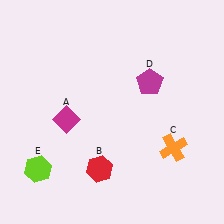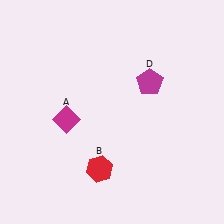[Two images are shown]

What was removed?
The orange cross (C), the lime hexagon (E) were removed in Image 2.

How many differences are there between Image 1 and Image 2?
There are 2 differences between the two images.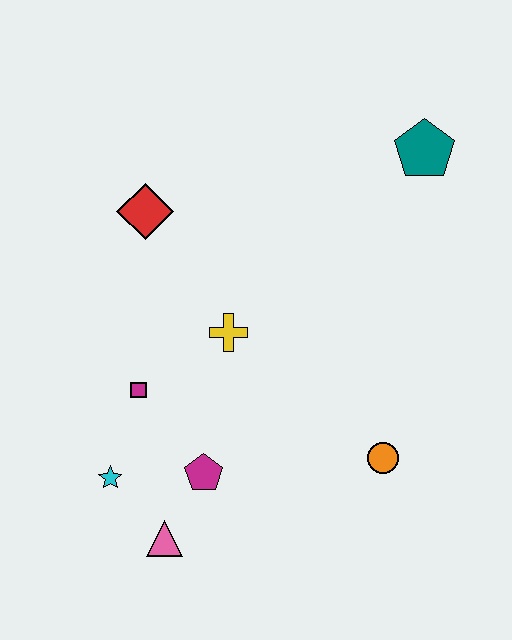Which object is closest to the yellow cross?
The magenta square is closest to the yellow cross.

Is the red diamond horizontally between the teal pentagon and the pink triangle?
No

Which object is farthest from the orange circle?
The red diamond is farthest from the orange circle.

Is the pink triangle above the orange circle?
No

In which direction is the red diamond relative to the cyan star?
The red diamond is above the cyan star.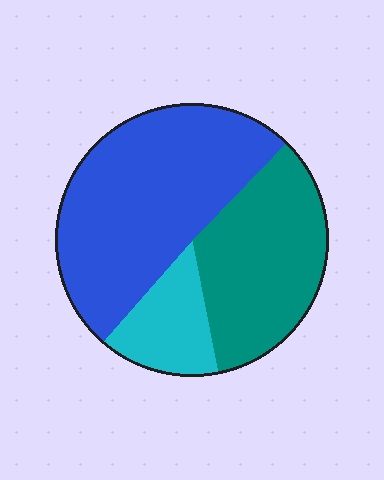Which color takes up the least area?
Cyan, at roughly 15%.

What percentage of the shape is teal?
Teal takes up about one third (1/3) of the shape.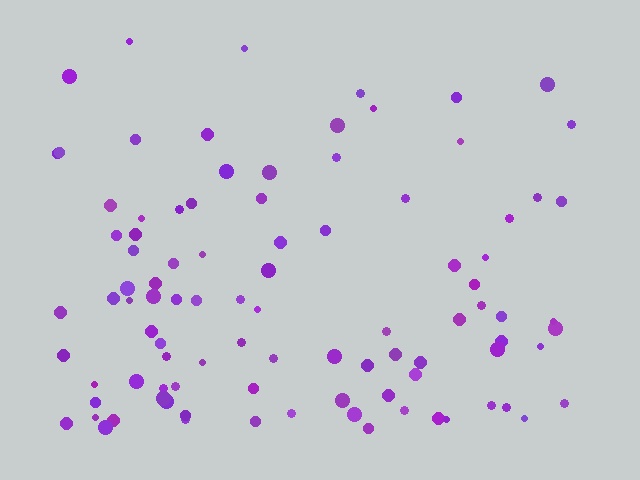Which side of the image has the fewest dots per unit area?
The top.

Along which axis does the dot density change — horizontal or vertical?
Vertical.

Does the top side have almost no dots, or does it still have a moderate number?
Still a moderate number, just noticeably fewer than the bottom.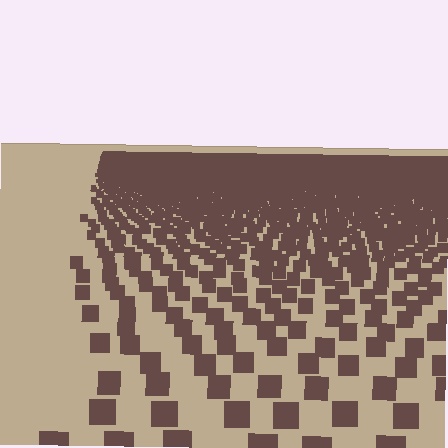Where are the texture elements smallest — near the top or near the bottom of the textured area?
Near the top.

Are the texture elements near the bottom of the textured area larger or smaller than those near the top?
Larger. Near the bottom, elements are closer to the viewer and appear at a bigger on-screen size.